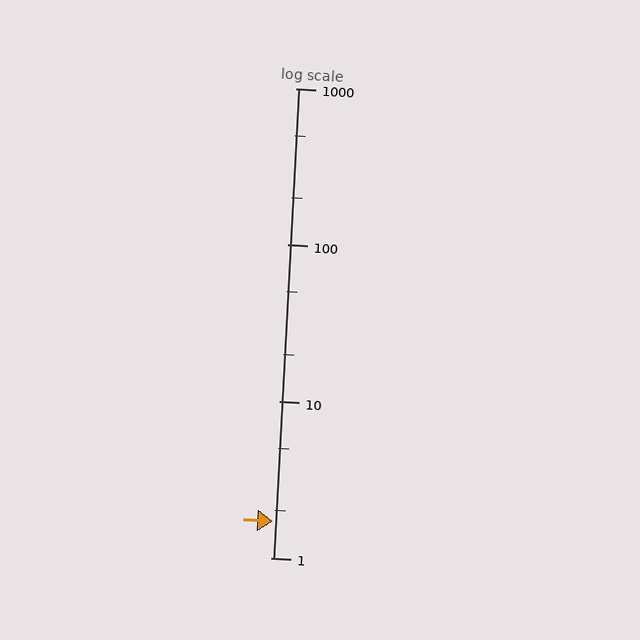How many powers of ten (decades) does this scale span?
The scale spans 3 decades, from 1 to 1000.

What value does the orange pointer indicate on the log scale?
The pointer indicates approximately 1.7.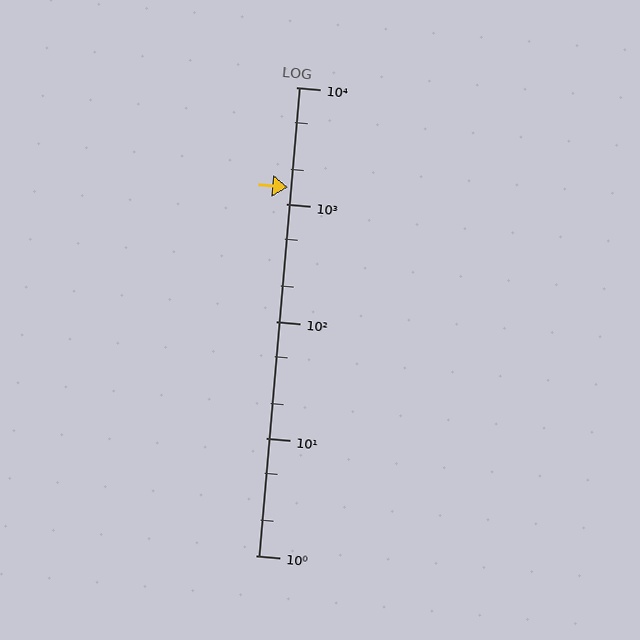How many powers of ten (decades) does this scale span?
The scale spans 4 decades, from 1 to 10000.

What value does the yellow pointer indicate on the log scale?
The pointer indicates approximately 1400.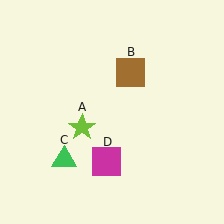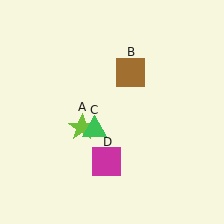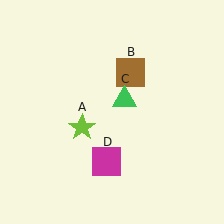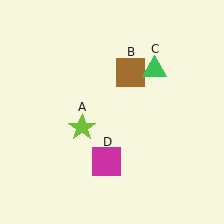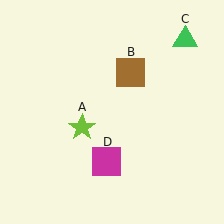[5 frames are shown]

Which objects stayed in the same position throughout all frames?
Lime star (object A) and brown square (object B) and magenta square (object D) remained stationary.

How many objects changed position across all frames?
1 object changed position: green triangle (object C).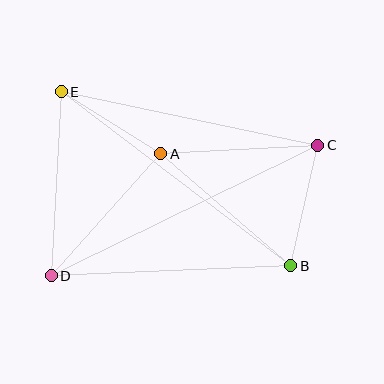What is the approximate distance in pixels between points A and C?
The distance between A and C is approximately 157 pixels.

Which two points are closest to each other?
Points A and E are closest to each other.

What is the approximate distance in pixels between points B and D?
The distance between B and D is approximately 240 pixels.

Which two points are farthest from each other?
Points C and D are farthest from each other.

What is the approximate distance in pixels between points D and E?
The distance between D and E is approximately 184 pixels.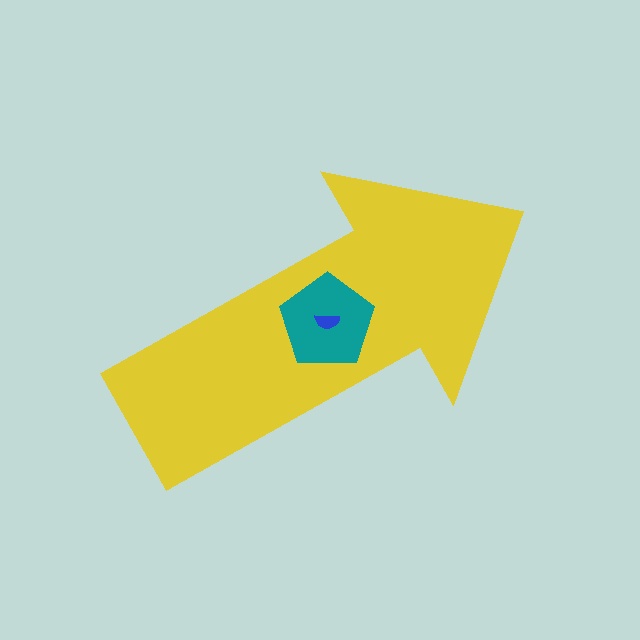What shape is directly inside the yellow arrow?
The teal pentagon.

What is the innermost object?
The blue semicircle.